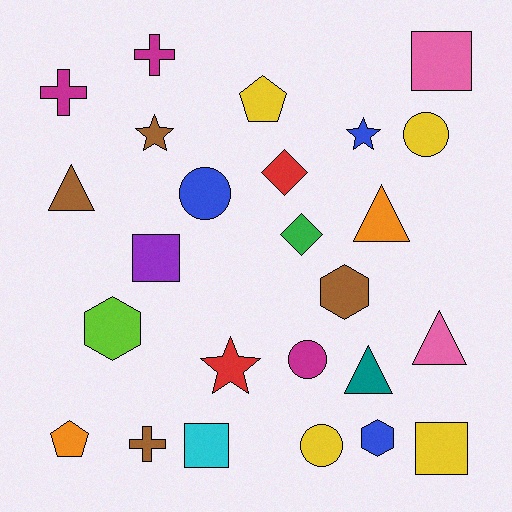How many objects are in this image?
There are 25 objects.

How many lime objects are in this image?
There is 1 lime object.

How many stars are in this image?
There are 3 stars.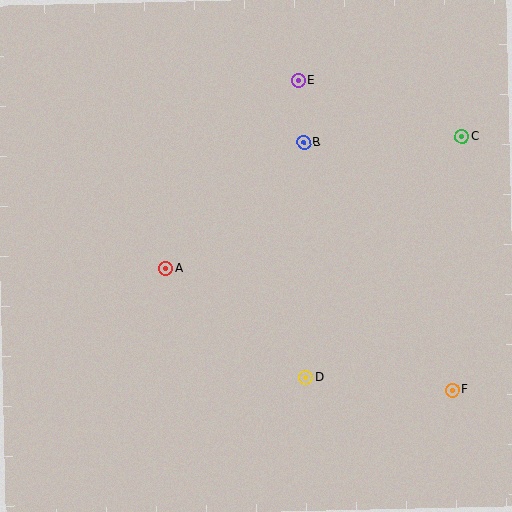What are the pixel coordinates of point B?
Point B is at (304, 142).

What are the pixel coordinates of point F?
Point F is at (452, 390).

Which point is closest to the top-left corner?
Point E is closest to the top-left corner.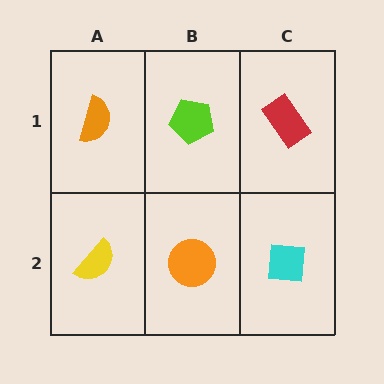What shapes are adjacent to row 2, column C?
A red rectangle (row 1, column C), an orange circle (row 2, column B).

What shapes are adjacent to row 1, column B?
An orange circle (row 2, column B), an orange semicircle (row 1, column A), a red rectangle (row 1, column C).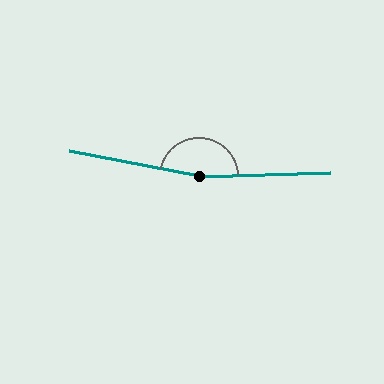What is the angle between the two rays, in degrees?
Approximately 167 degrees.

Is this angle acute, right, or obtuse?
It is obtuse.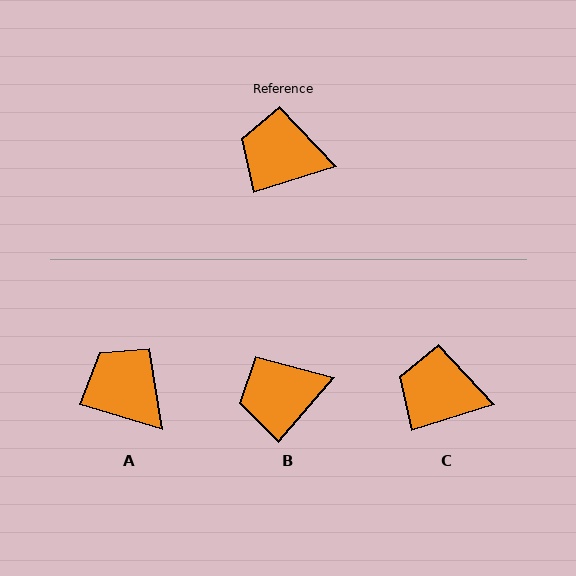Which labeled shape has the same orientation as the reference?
C.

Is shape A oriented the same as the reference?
No, it is off by about 34 degrees.